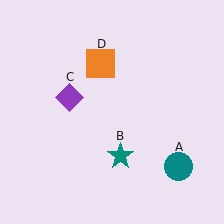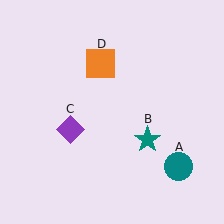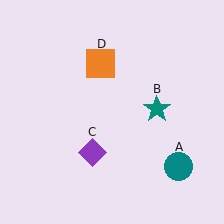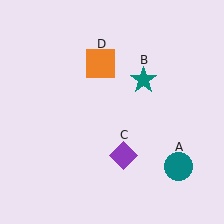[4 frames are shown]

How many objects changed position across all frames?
2 objects changed position: teal star (object B), purple diamond (object C).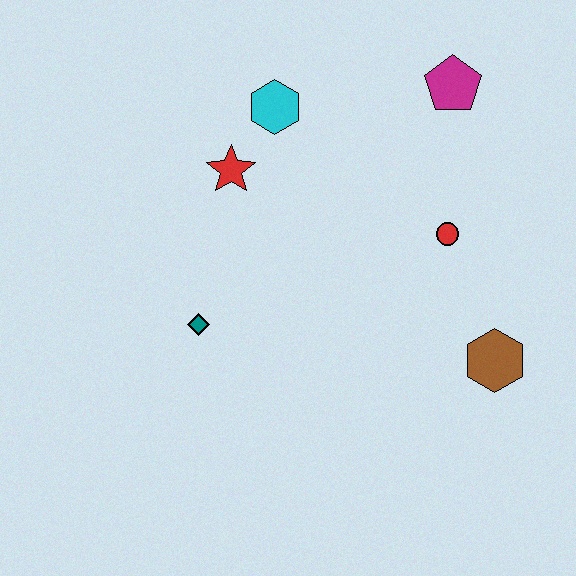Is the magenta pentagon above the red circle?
Yes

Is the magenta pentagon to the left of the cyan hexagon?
No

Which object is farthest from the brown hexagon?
The cyan hexagon is farthest from the brown hexagon.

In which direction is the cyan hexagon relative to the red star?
The cyan hexagon is above the red star.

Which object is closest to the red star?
The cyan hexagon is closest to the red star.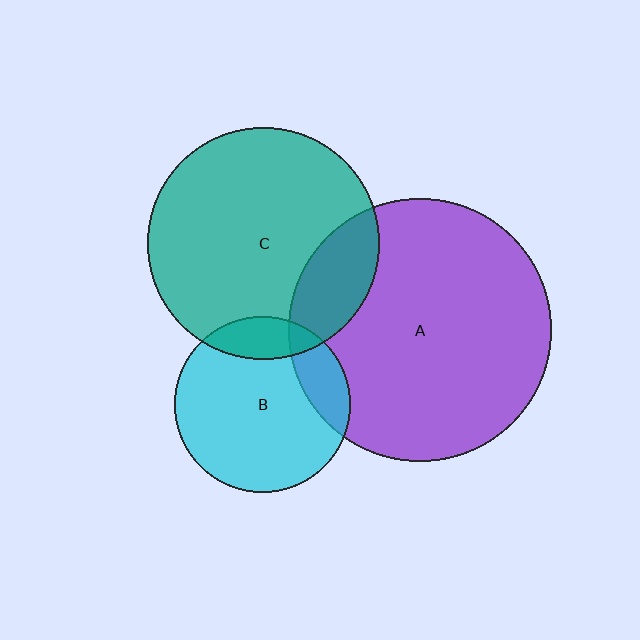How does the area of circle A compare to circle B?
Approximately 2.2 times.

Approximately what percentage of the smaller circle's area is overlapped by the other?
Approximately 15%.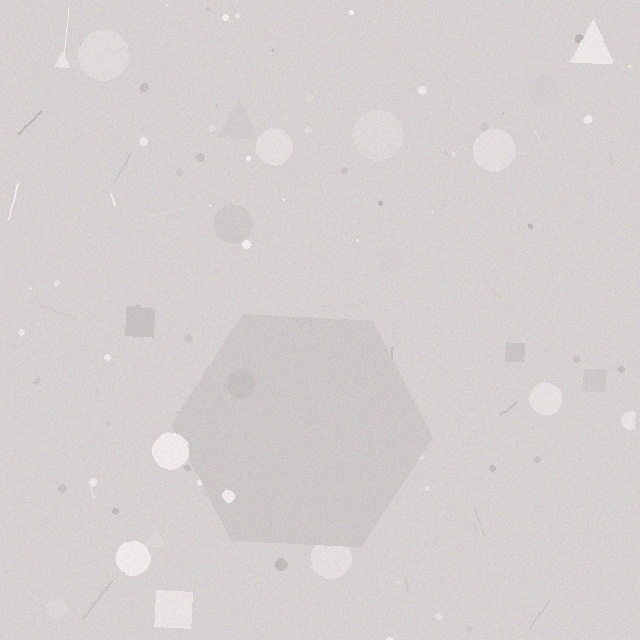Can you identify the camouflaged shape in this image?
The camouflaged shape is a hexagon.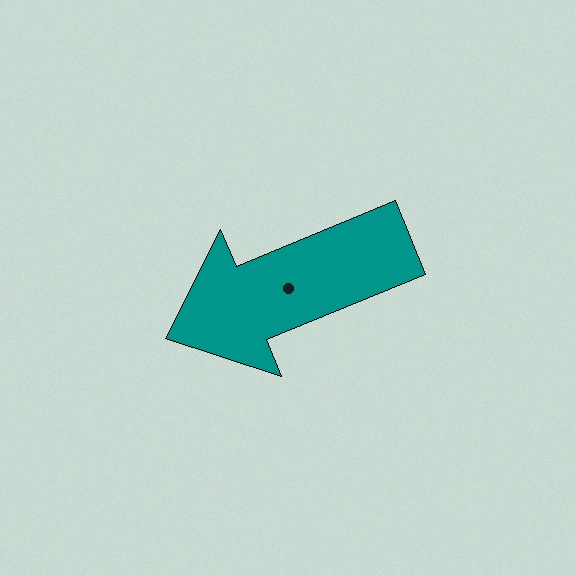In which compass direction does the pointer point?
West.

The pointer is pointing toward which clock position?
Roughly 8 o'clock.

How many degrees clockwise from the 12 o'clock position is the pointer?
Approximately 248 degrees.